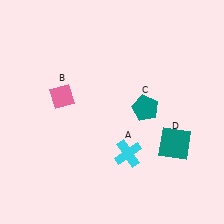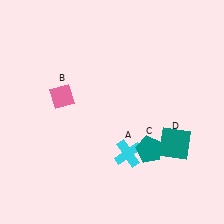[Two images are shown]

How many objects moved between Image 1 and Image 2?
1 object moved between the two images.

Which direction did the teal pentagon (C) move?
The teal pentagon (C) moved down.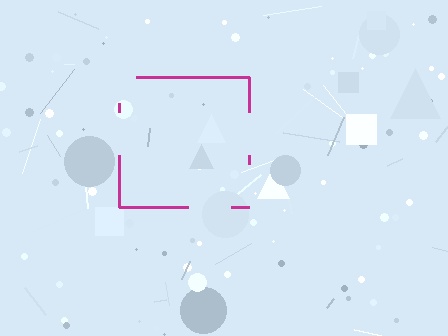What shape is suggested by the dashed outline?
The dashed outline suggests a square.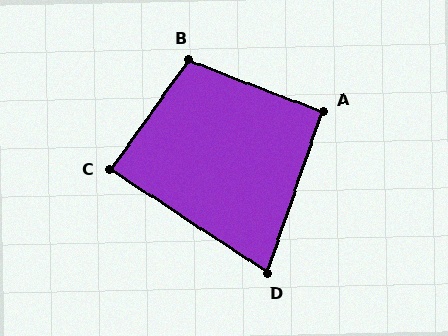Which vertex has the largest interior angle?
B, at approximately 104 degrees.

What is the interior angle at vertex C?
Approximately 88 degrees (approximately right).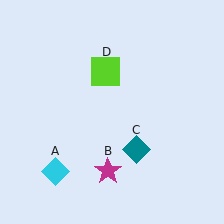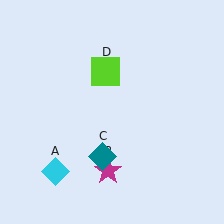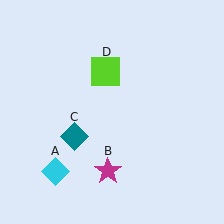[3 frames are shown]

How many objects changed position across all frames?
1 object changed position: teal diamond (object C).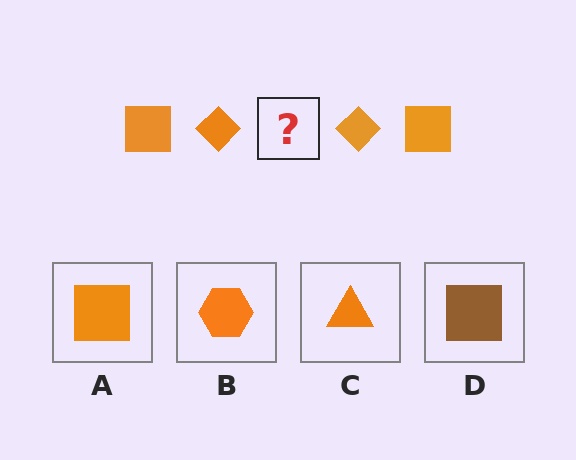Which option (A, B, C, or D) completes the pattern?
A.